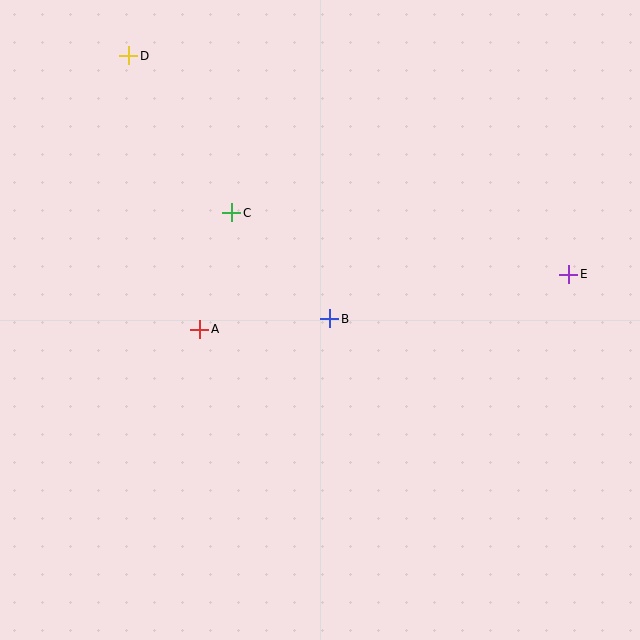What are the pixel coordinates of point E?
Point E is at (569, 274).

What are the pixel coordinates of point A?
Point A is at (200, 329).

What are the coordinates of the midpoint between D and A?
The midpoint between D and A is at (164, 193).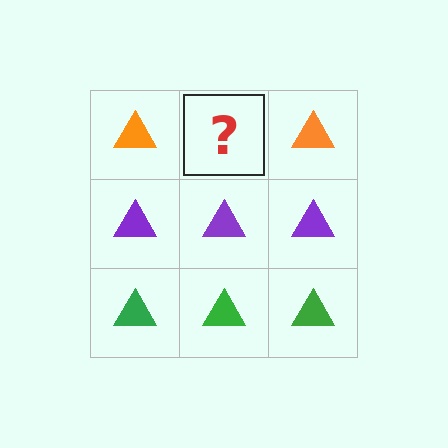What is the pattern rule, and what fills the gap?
The rule is that each row has a consistent color. The gap should be filled with an orange triangle.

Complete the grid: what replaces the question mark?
The question mark should be replaced with an orange triangle.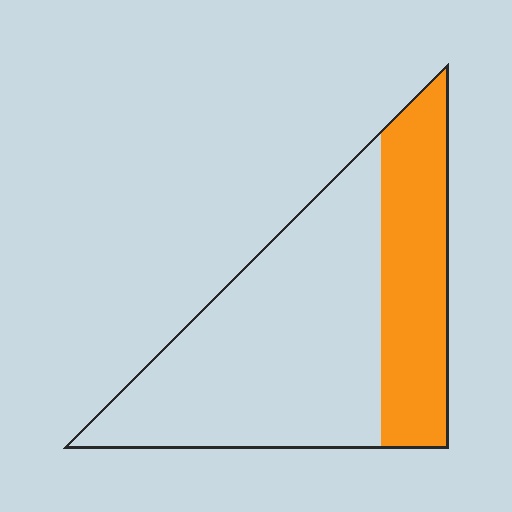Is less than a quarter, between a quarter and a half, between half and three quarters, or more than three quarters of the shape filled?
Between a quarter and a half.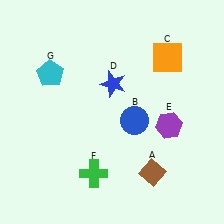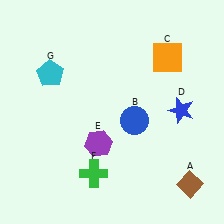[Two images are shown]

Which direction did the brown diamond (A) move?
The brown diamond (A) moved right.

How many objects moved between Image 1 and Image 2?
3 objects moved between the two images.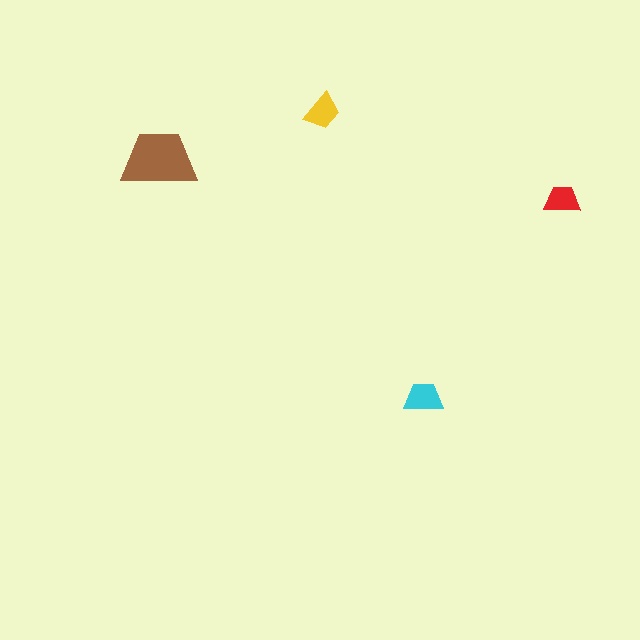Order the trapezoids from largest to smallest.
the brown one, the cyan one, the yellow one, the red one.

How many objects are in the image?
There are 4 objects in the image.